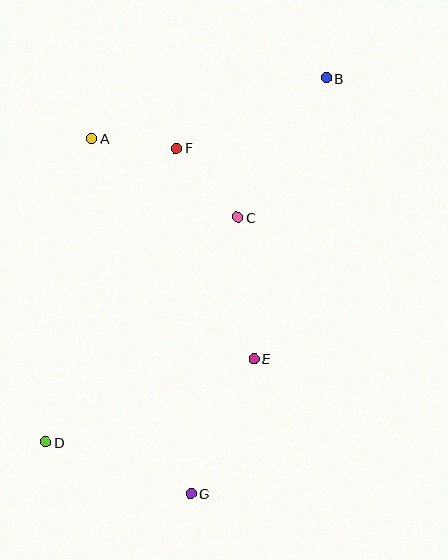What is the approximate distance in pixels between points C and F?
The distance between C and F is approximately 92 pixels.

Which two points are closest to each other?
Points A and F are closest to each other.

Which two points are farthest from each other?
Points B and D are farthest from each other.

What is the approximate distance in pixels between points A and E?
The distance between A and E is approximately 274 pixels.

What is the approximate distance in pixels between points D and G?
The distance between D and G is approximately 154 pixels.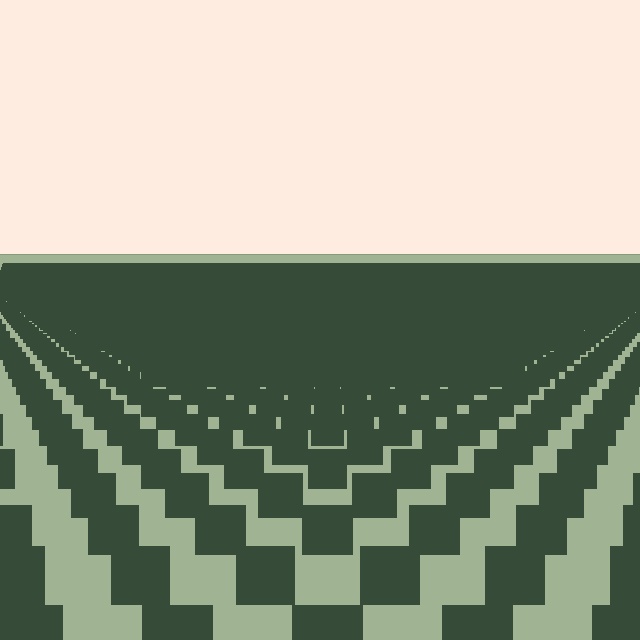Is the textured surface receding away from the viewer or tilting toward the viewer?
The surface is receding away from the viewer. Texture elements get smaller and denser toward the top.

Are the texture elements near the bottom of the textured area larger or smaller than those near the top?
Larger. Near the bottom, elements are closer to the viewer and appear at a bigger on-screen size.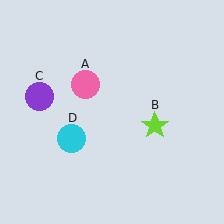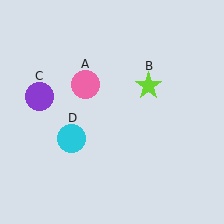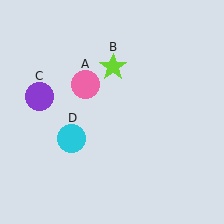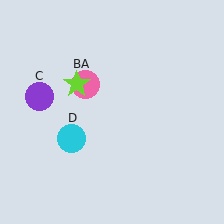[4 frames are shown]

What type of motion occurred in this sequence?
The lime star (object B) rotated counterclockwise around the center of the scene.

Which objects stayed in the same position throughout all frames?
Pink circle (object A) and purple circle (object C) and cyan circle (object D) remained stationary.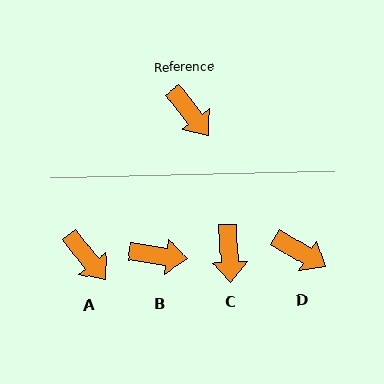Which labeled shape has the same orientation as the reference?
A.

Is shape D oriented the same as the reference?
No, it is off by about 21 degrees.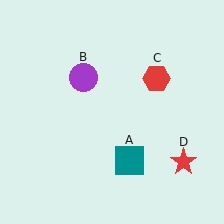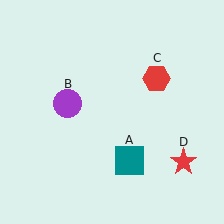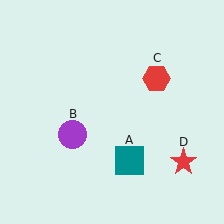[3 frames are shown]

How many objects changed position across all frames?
1 object changed position: purple circle (object B).